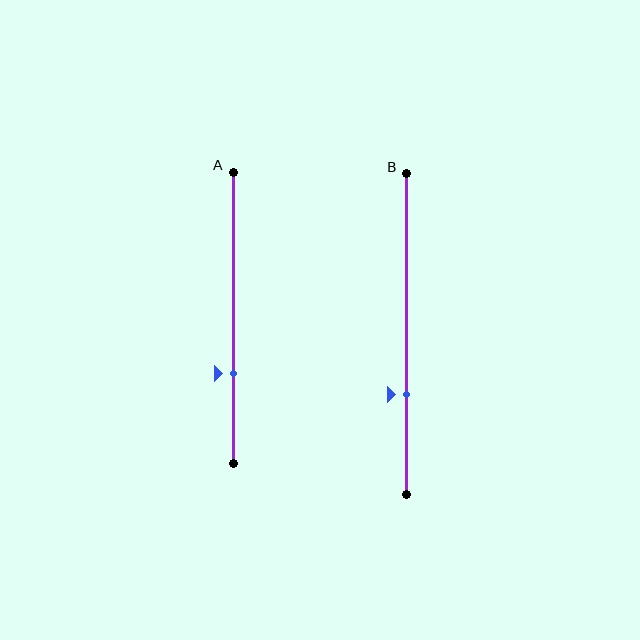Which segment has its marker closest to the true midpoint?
Segment B has its marker closest to the true midpoint.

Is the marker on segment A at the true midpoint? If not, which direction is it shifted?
No, the marker on segment A is shifted downward by about 19% of the segment length.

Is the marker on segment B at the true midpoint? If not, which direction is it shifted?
No, the marker on segment B is shifted downward by about 19% of the segment length.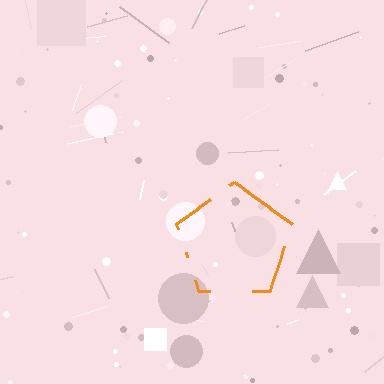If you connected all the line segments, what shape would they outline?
They would outline a pentagon.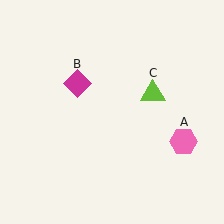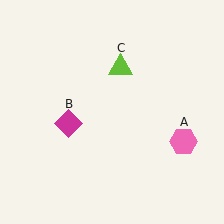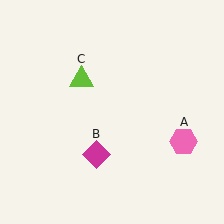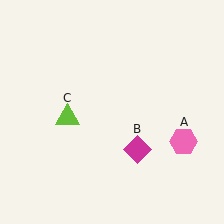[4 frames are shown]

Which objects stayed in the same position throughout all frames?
Pink hexagon (object A) remained stationary.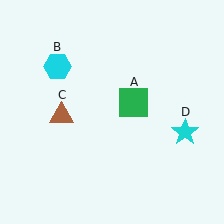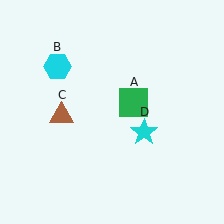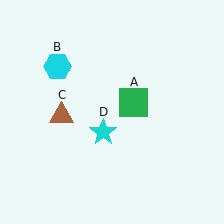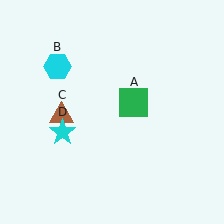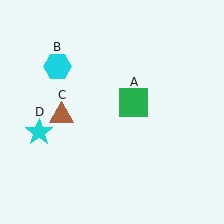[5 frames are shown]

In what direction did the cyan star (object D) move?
The cyan star (object D) moved left.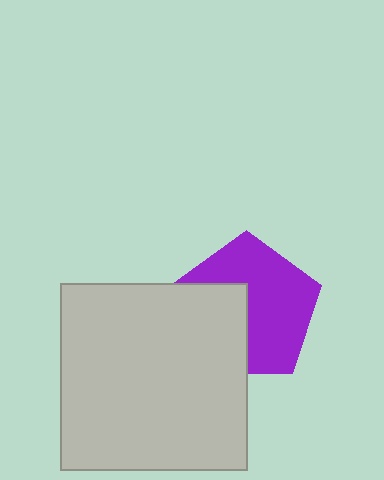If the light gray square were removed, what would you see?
You would see the complete purple pentagon.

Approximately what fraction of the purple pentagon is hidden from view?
Roughly 38% of the purple pentagon is hidden behind the light gray square.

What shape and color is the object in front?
The object in front is a light gray square.